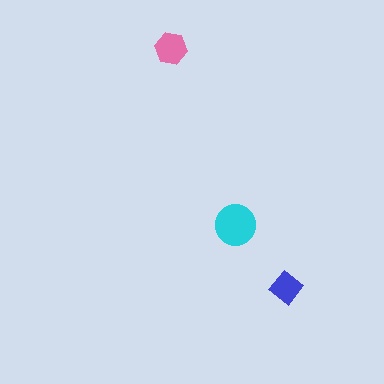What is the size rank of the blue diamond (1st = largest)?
3rd.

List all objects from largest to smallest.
The cyan circle, the pink hexagon, the blue diamond.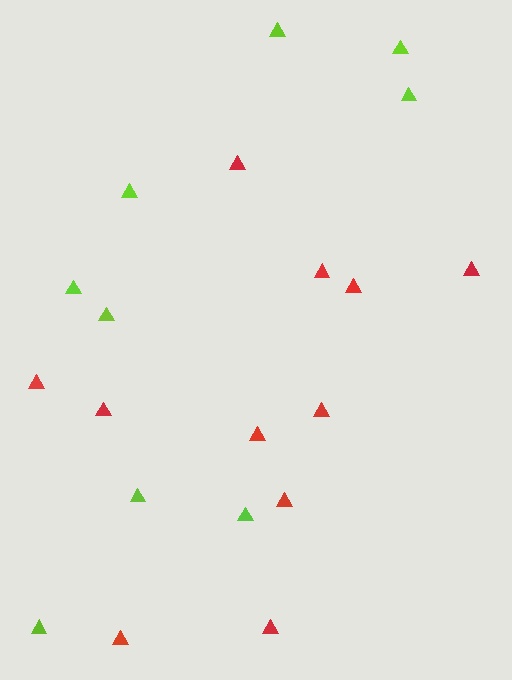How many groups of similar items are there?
There are 2 groups: one group of lime triangles (9) and one group of red triangles (11).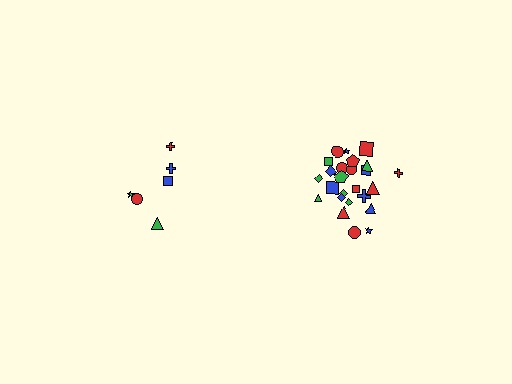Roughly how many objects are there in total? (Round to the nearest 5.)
Roughly 30 objects in total.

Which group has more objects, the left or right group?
The right group.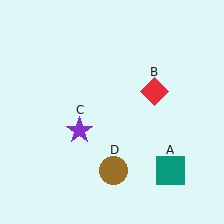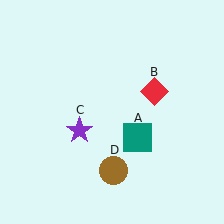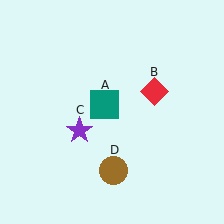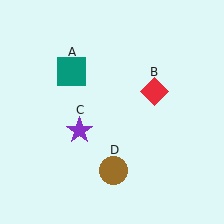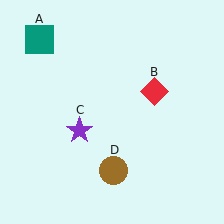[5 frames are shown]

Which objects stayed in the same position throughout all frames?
Red diamond (object B) and purple star (object C) and brown circle (object D) remained stationary.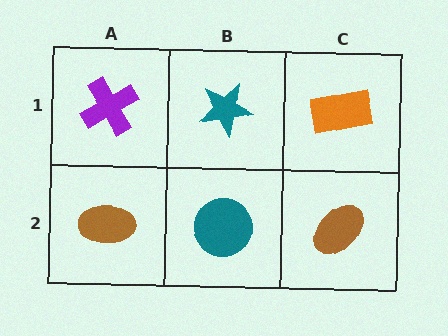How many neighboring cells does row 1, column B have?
3.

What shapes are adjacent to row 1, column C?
A brown ellipse (row 2, column C), a teal star (row 1, column B).